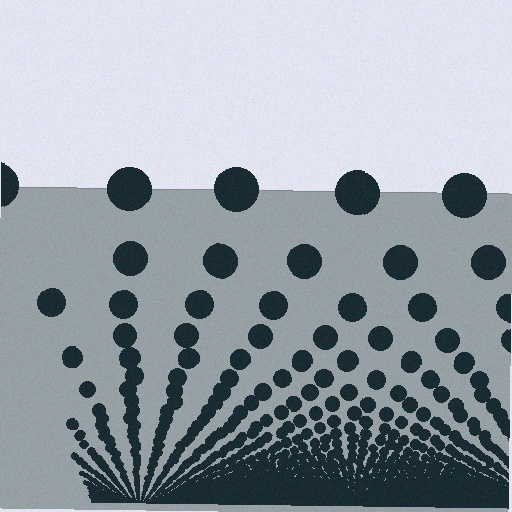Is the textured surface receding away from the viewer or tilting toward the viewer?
The surface appears to tilt toward the viewer. Texture elements get larger and sparser toward the top.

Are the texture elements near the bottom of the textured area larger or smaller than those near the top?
Smaller. The gradient is inverted — elements near the bottom are smaller and denser.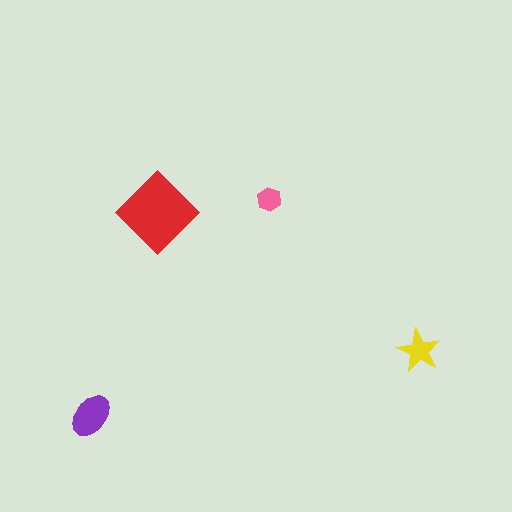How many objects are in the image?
There are 4 objects in the image.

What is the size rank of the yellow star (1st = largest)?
3rd.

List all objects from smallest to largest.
The pink hexagon, the yellow star, the purple ellipse, the red diamond.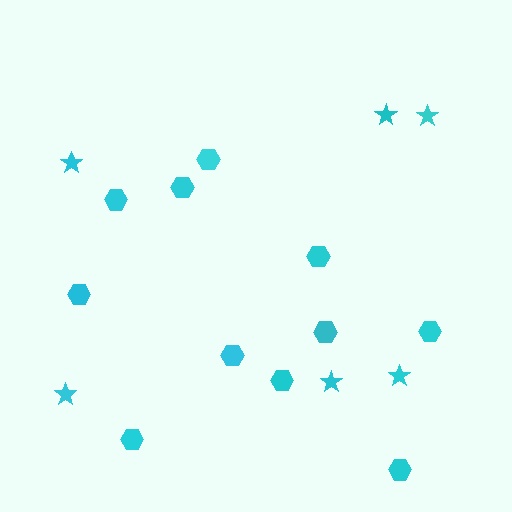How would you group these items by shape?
There are 2 groups: one group of hexagons (11) and one group of stars (6).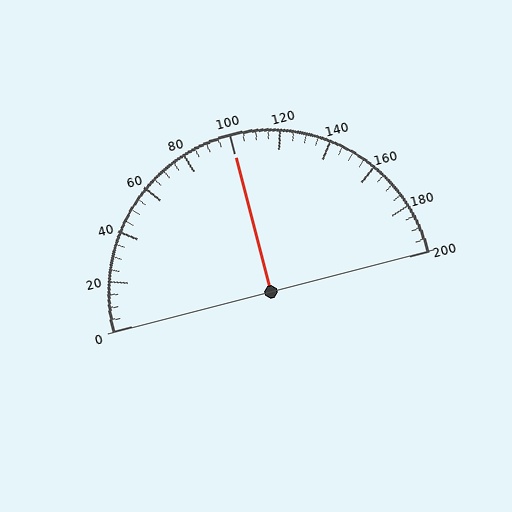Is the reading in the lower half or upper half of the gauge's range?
The reading is in the upper half of the range (0 to 200).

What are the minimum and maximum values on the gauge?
The gauge ranges from 0 to 200.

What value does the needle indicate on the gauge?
The needle indicates approximately 100.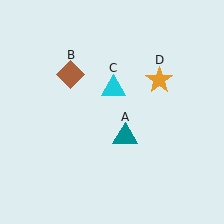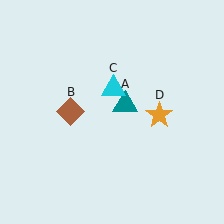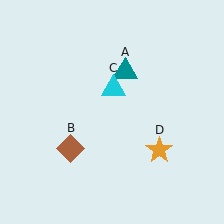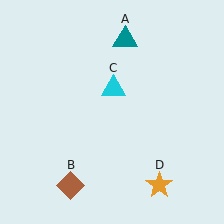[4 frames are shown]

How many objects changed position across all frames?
3 objects changed position: teal triangle (object A), brown diamond (object B), orange star (object D).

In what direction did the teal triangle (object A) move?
The teal triangle (object A) moved up.